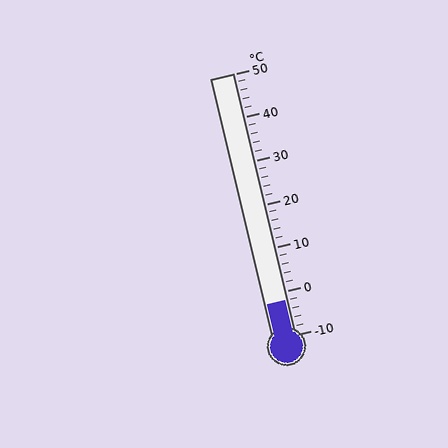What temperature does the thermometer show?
The thermometer shows approximately -2°C.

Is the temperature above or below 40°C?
The temperature is below 40°C.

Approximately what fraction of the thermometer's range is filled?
The thermometer is filled to approximately 15% of its range.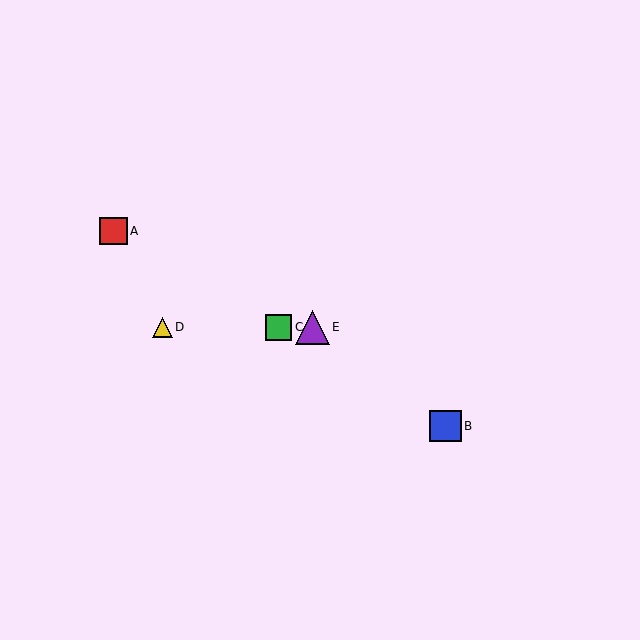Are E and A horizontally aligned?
No, E is at y≈327 and A is at y≈231.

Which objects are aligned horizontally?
Objects C, D, E are aligned horizontally.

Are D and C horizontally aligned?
Yes, both are at y≈327.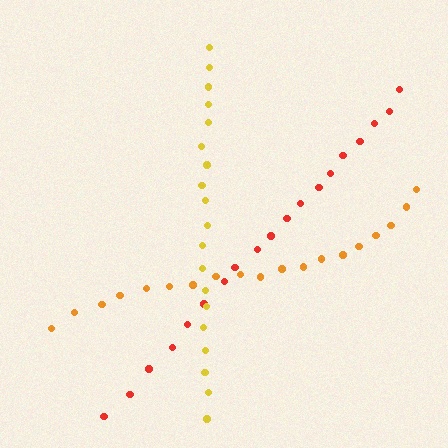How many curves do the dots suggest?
There are 3 distinct paths.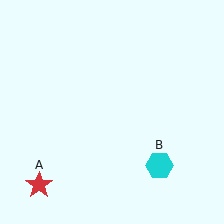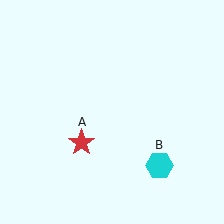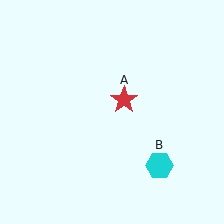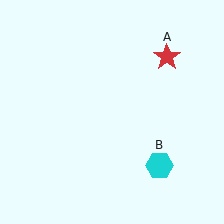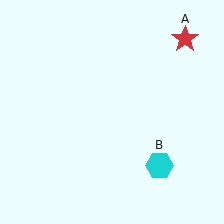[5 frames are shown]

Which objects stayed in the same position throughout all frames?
Cyan hexagon (object B) remained stationary.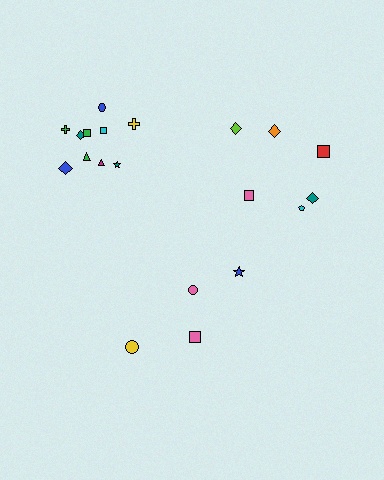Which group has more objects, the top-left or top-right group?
The top-left group.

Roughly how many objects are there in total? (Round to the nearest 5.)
Roughly 20 objects in total.